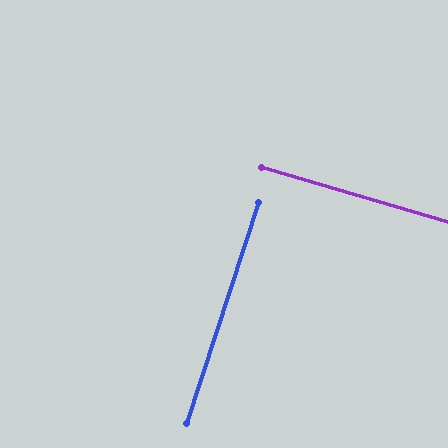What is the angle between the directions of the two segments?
Approximately 89 degrees.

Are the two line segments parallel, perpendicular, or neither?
Perpendicular — they meet at approximately 89°.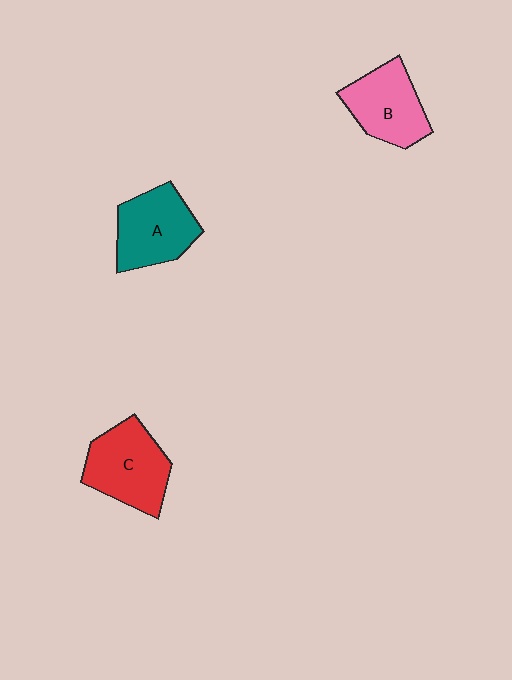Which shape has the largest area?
Shape C (red).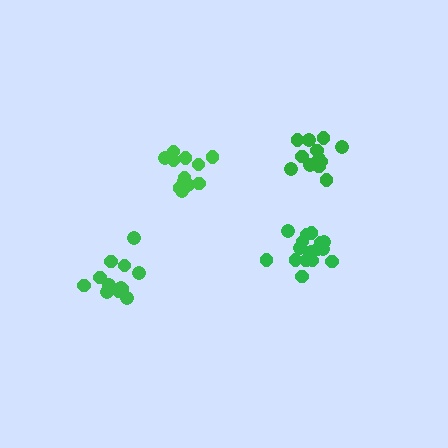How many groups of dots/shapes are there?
There are 4 groups.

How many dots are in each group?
Group 1: 12 dots, Group 2: 16 dots, Group 3: 13 dots, Group 4: 12 dots (53 total).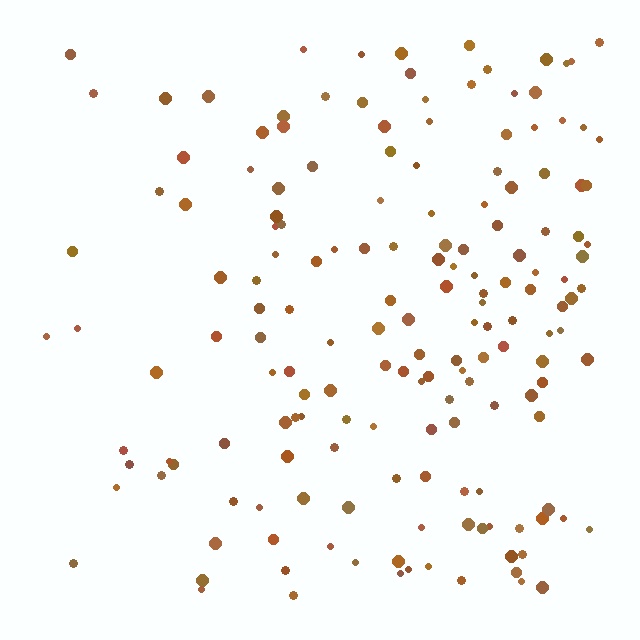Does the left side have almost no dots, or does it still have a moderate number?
Still a moderate number, just noticeably fewer than the right.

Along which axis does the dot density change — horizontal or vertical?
Horizontal.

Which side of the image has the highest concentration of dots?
The right.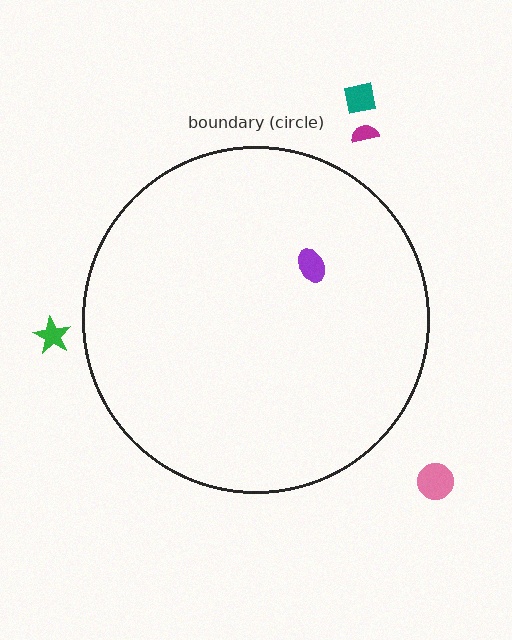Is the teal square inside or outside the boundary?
Outside.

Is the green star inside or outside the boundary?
Outside.